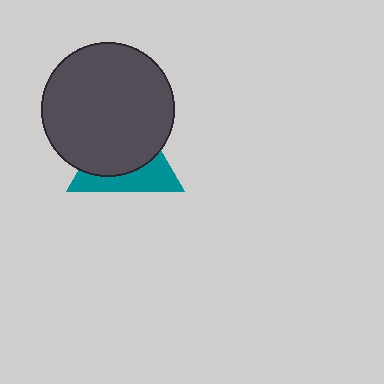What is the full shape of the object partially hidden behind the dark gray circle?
The partially hidden object is a teal triangle.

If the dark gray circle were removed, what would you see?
You would see the complete teal triangle.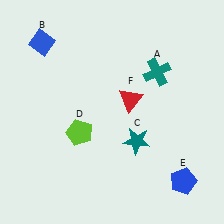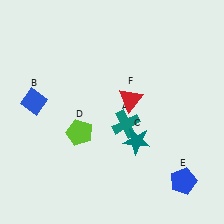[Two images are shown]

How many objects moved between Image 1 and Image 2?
2 objects moved between the two images.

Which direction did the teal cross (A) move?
The teal cross (A) moved down.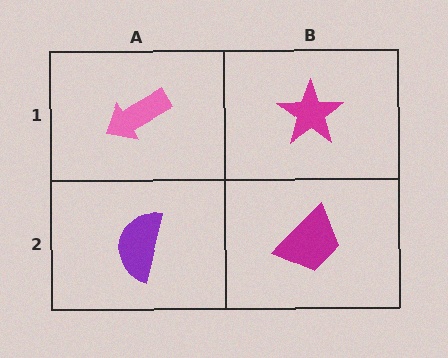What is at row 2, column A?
A purple semicircle.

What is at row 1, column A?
A pink arrow.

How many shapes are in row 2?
2 shapes.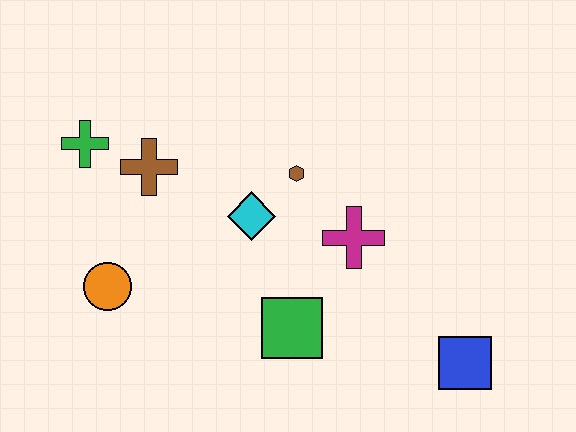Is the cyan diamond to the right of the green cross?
Yes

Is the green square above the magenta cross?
No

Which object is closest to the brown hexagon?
The cyan diamond is closest to the brown hexagon.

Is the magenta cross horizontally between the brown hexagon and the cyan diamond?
No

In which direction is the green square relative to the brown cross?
The green square is below the brown cross.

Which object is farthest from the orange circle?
The blue square is farthest from the orange circle.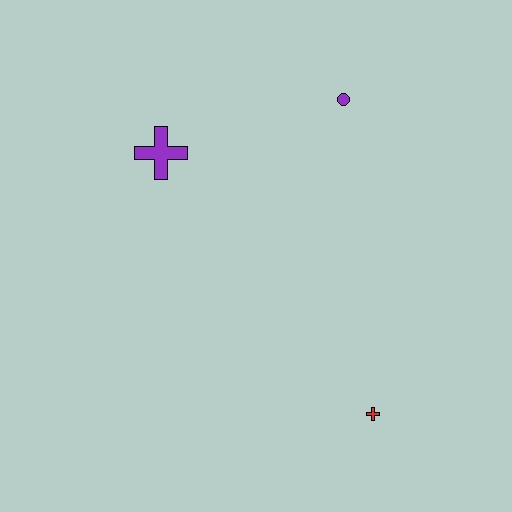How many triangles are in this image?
There are no triangles.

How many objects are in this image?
There are 3 objects.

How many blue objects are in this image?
There are no blue objects.